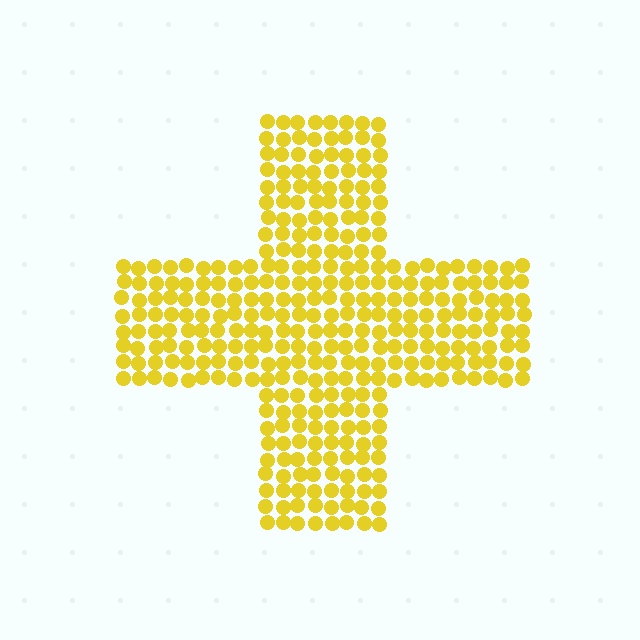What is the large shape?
The large shape is a cross.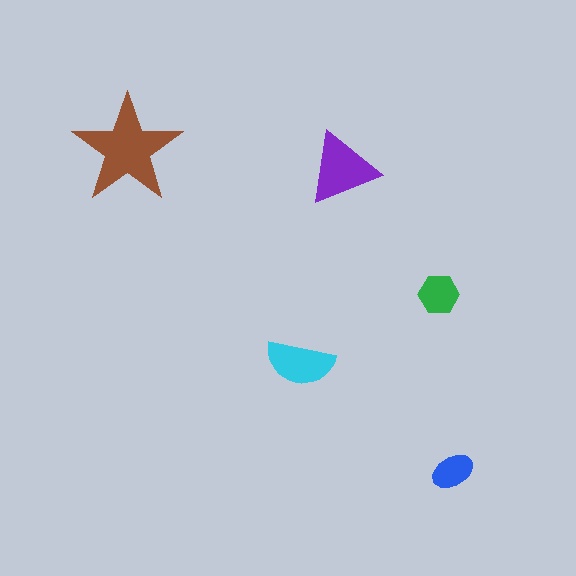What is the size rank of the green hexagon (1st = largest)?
4th.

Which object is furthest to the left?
The brown star is leftmost.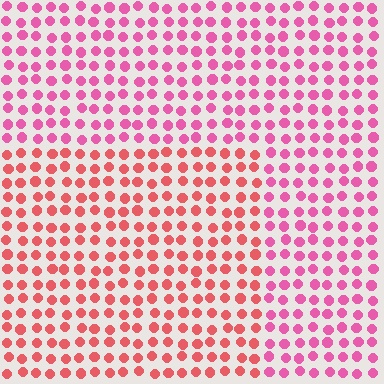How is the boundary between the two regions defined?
The boundary is defined purely by a slight shift in hue (about 31 degrees). Spacing, size, and orientation are identical on both sides.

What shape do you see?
I see a rectangle.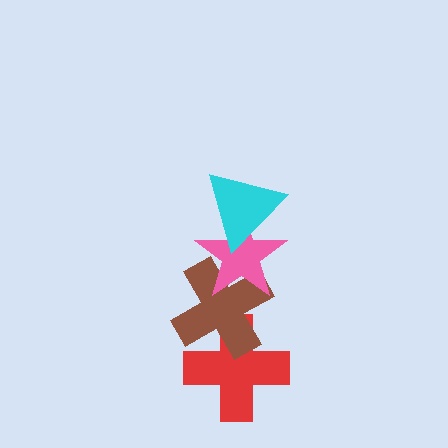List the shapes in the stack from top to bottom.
From top to bottom: the cyan triangle, the pink star, the brown cross, the red cross.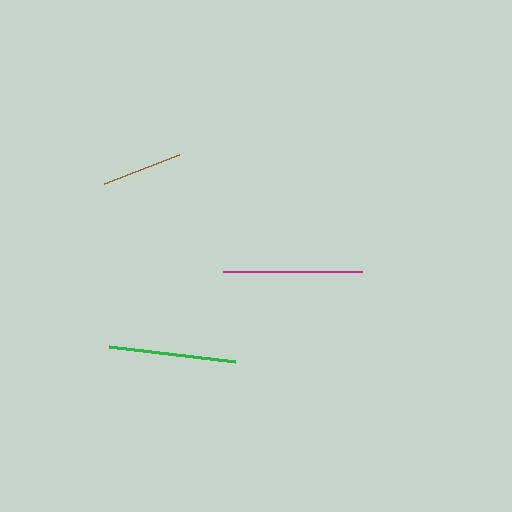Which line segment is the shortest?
The brown line is the shortest at approximately 81 pixels.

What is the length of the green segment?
The green segment is approximately 127 pixels long.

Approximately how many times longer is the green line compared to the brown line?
The green line is approximately 1.6 times the length of the brown line.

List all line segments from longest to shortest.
From longest to shortest: magenta, green, brown.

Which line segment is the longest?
The magenta line is the longest at approximately 139 pixels.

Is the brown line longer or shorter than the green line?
The green line is longer than the brown line.